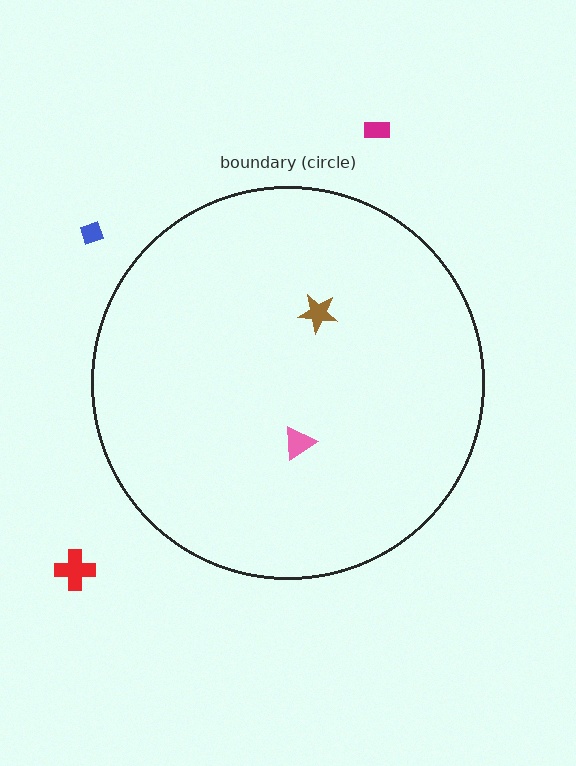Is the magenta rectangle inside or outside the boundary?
Outside.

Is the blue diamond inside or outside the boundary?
Outside.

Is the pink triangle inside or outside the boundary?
Inside.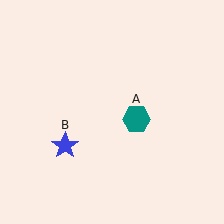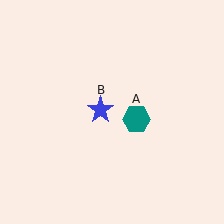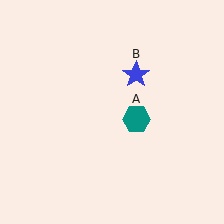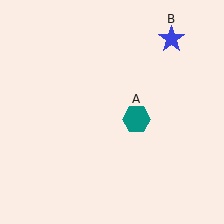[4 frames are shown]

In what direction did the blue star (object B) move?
The blue star (object B) moved up and to the right.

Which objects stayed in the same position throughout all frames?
Teal hexagon (object A) remained stationary.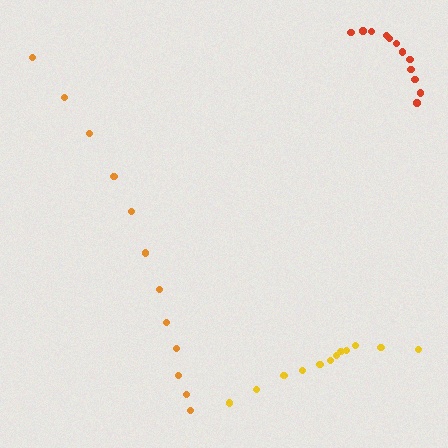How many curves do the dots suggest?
There are 3 distinct paths.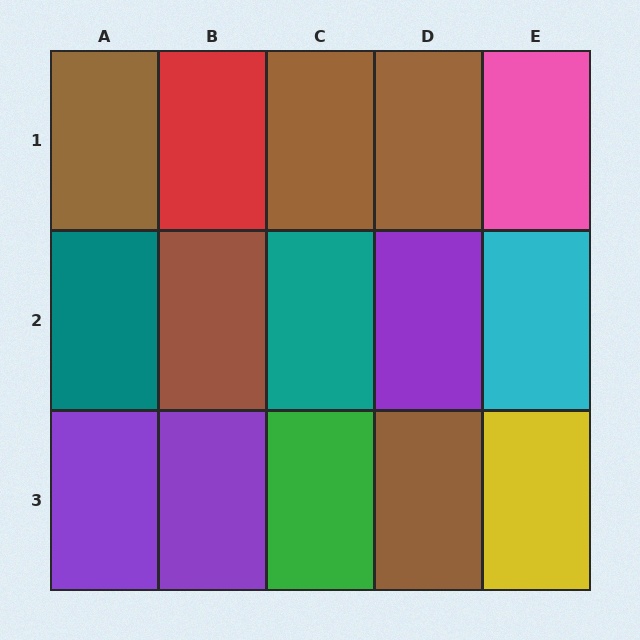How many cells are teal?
2 cells are teal.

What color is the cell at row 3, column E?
Yellow.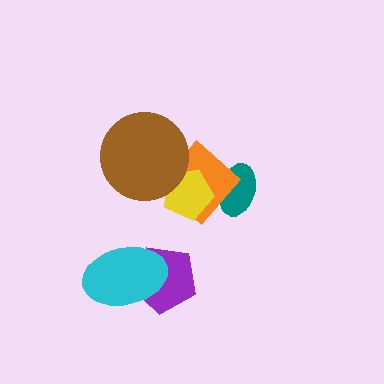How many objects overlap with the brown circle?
2 objects overlap with the brown circle.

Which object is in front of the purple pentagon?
The cyan ellipse is in front of the purple pentagon.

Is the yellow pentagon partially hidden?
Yes, it is partially covered by another shape.